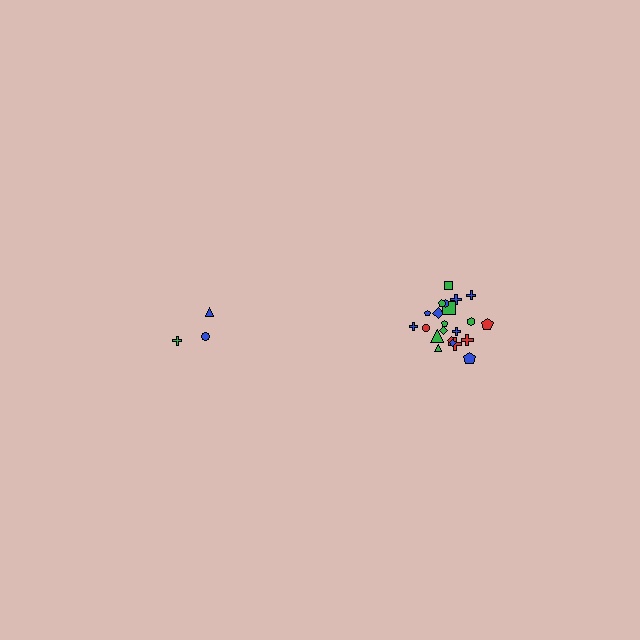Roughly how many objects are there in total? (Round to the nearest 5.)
Roughly 25 objects in total.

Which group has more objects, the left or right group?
The right group.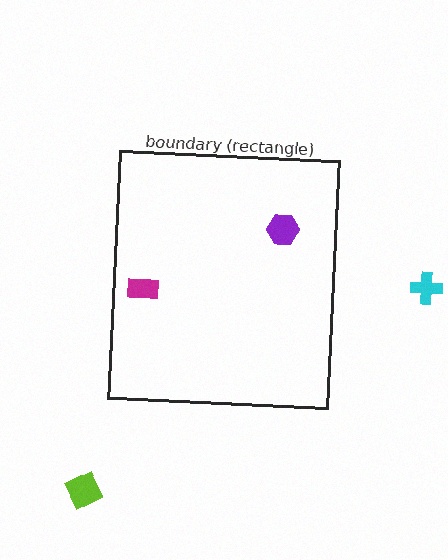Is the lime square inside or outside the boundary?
Outside.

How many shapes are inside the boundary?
2 inside, 2 outside.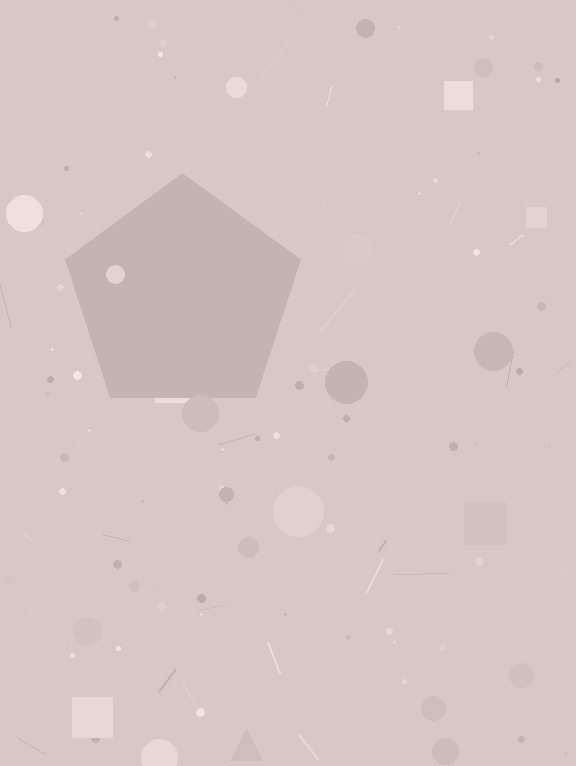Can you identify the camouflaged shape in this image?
The camouflaged shape is a pentagon.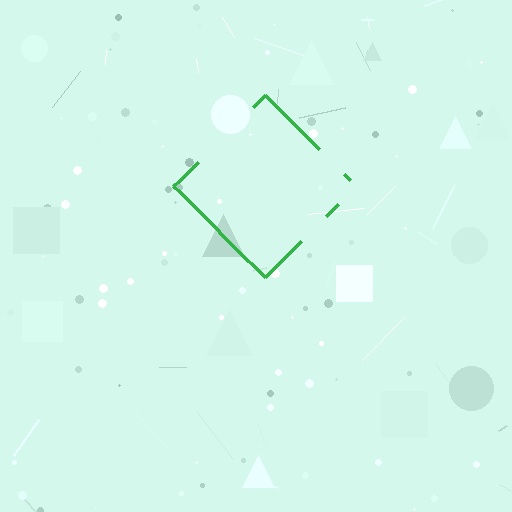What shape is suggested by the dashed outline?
The dashed outline suggests a diamond.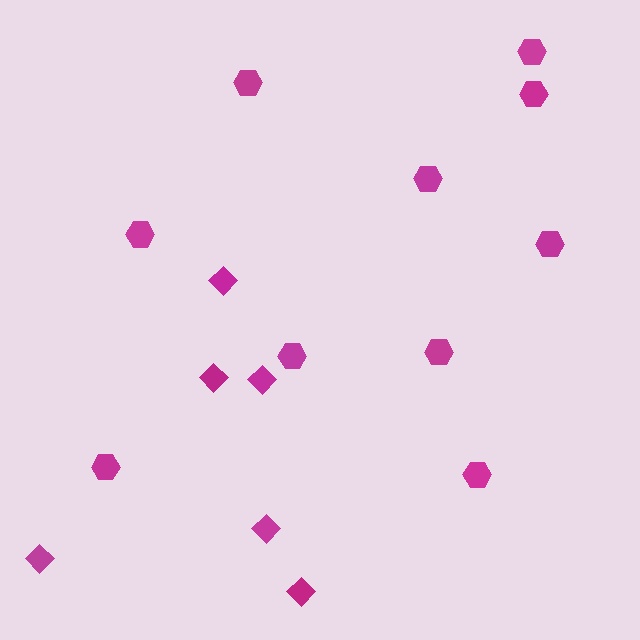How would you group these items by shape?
There are 2 groups: one group of hexagons (10) and one group of diamonds (6).